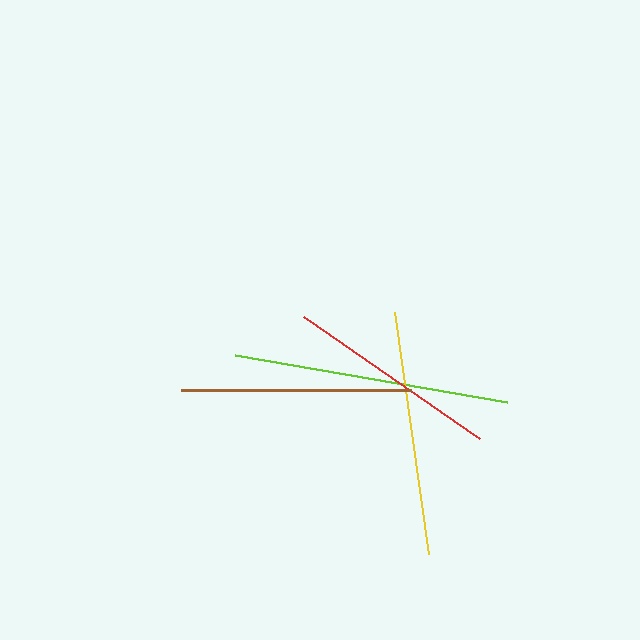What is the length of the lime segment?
The lime segment is approximately 276 pixels long.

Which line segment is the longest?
The lime line is the longest at approximately 276 pixels.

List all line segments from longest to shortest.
From longest to shortest: lime, yellow, brown, red.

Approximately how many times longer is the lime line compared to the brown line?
The lime line is approximately 1.2 times the length of the brown line.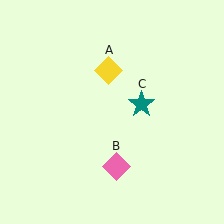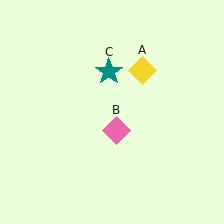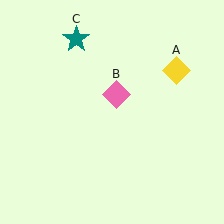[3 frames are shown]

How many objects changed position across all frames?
3 objects changed position: yellow diamond (object A), pink diamond (object B), teal star (object C).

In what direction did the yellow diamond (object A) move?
The yellow diamond (object A) moved right.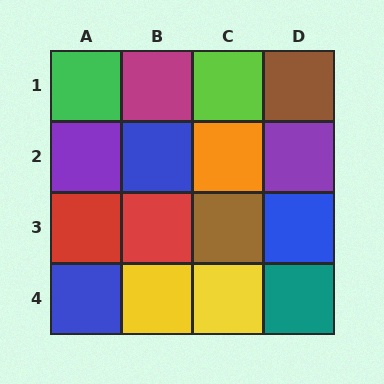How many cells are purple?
2 cells are purple.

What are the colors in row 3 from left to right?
Red, red, brown, blue.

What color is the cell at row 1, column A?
Green.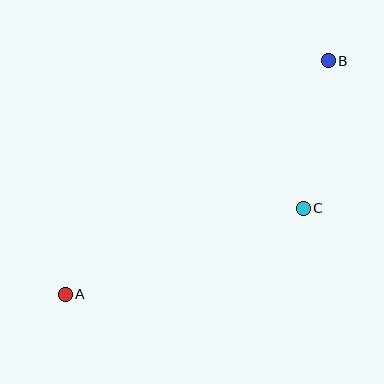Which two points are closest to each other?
Points B and C are closest to each other.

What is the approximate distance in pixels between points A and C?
The distance between A and C is approximately 253 pixels.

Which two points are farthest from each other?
Points A and B are farthest from each other.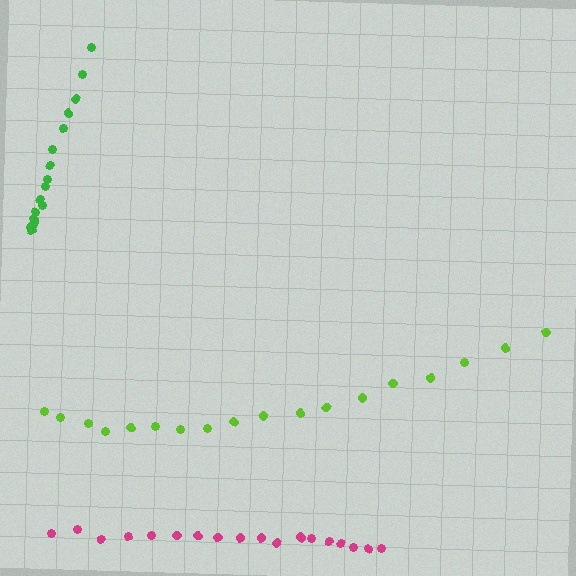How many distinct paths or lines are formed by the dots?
There are 3 distinct paths.